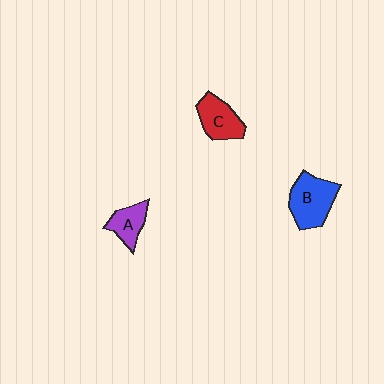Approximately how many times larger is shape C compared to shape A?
Approximately 1.3 times.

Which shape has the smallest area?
Shape A (purple).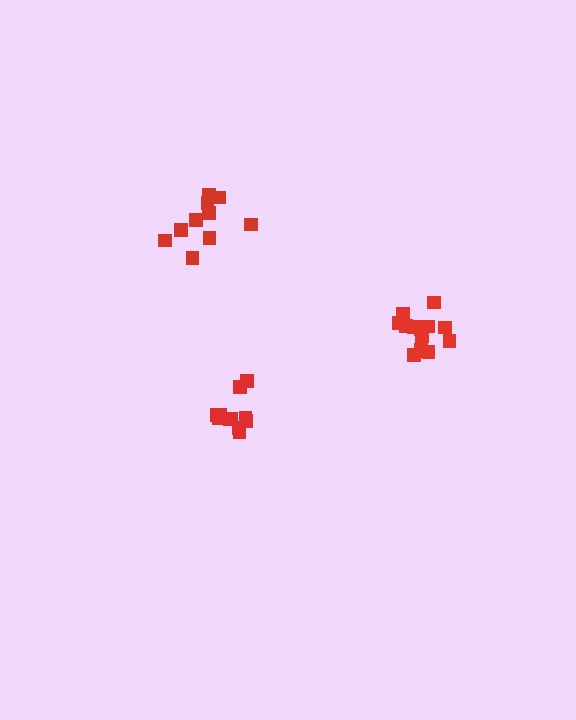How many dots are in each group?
Group 1: 11 dots, Group 2: 14 dots, Group 3: 10 dots (35 total).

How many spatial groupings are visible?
There are 3 spatial groupings.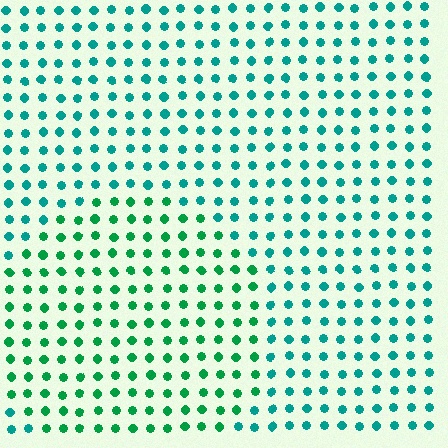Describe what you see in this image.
The image is filled with small teal elements in a uniform arrangement. A circle-shaped region is visible where the elements are tinted to a slightly different hue, forming a subtle color boundary.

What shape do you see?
I see a circle.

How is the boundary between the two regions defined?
The boundary is defined purely by a slight shift in hue (about 30 degrees). Spacing, size, and orientation are identical on both sides.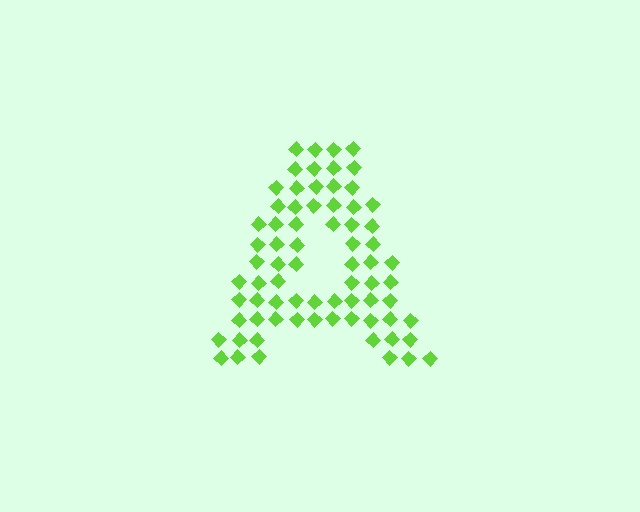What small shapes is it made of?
It is made of small diamonds.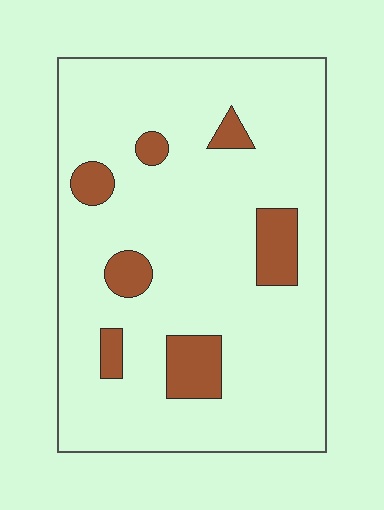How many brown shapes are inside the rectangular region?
7.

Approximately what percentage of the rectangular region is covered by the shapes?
Approximately 15%.